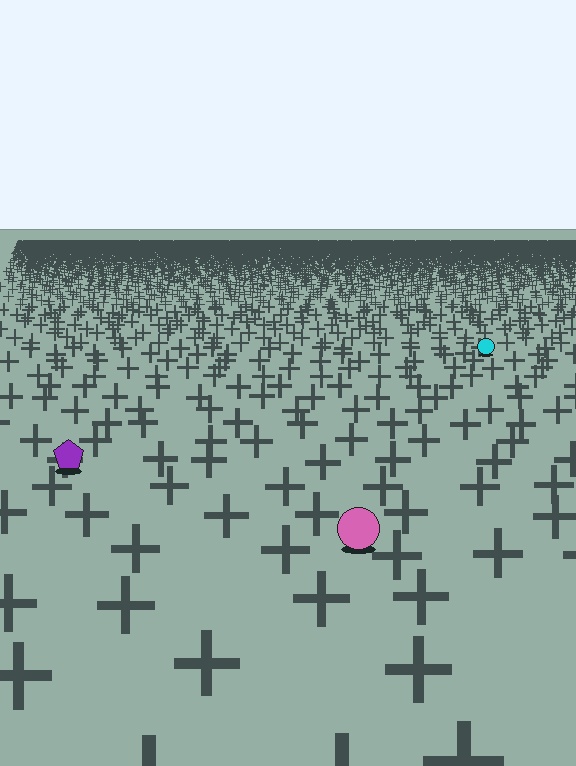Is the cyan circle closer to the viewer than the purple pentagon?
No. The purple pentagon is closer — you can tell from the texture gradient: the ground texture is coarser near it.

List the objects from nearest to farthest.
From nearest to farthest: the pink circle, the purple pentagon, the cyan circle.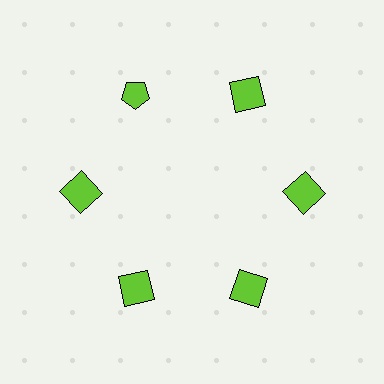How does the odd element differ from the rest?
It has a different shape: pentagon instead of square.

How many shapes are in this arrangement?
There are 6 shapes arranged in a ring pattern.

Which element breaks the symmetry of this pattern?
The lime pentagon at roughly the 11 o'clock position breaks the symmetry. All other shapes are lime squares.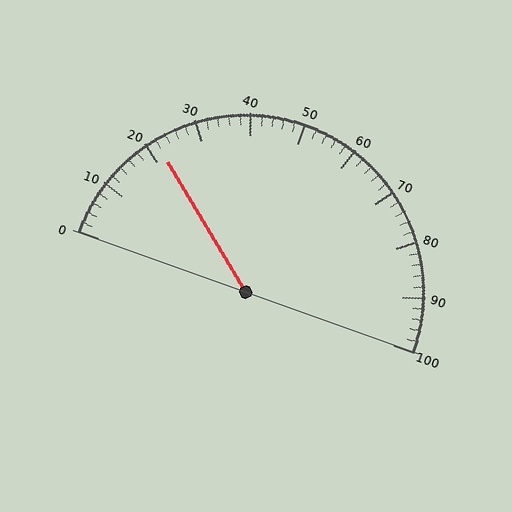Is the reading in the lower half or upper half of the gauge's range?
The reading is in the lower half of the range (0 to 100).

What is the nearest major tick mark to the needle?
The nearest major tick mark is 20.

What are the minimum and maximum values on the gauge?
The gauge ranges from 0 to 100.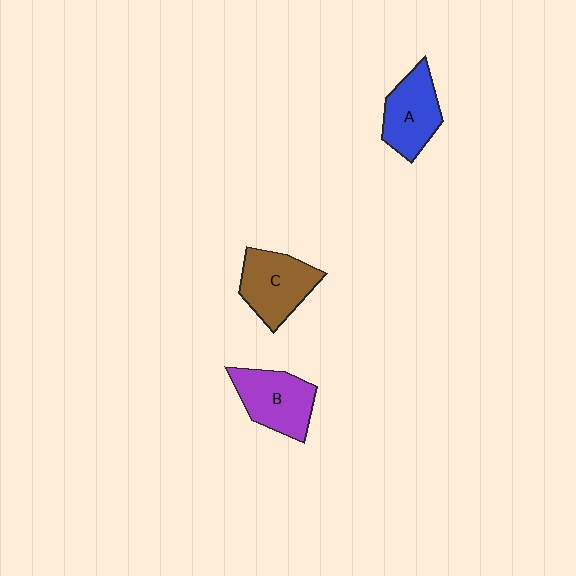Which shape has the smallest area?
Shape A (blue).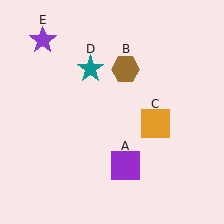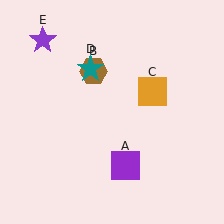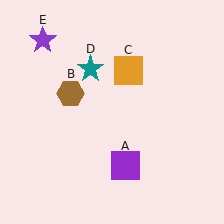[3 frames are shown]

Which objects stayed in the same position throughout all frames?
Purple square (object A) and teal star (object D) and purple star (object E) remained stationary.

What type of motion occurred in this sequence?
The brown hexagon (object B), orange square (object C) rotated counterclockwise around the center of the scene.